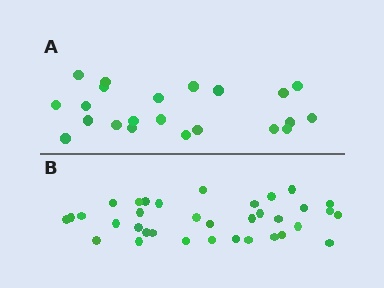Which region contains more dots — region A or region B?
Region B (the bottom region) has more dots.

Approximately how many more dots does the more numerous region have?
Region B has approximately 15 more dots than region A.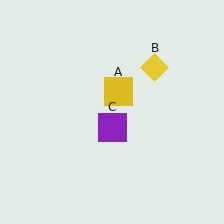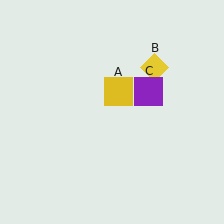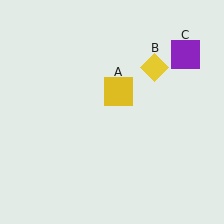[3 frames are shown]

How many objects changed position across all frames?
1 object changed position: purple square (object C).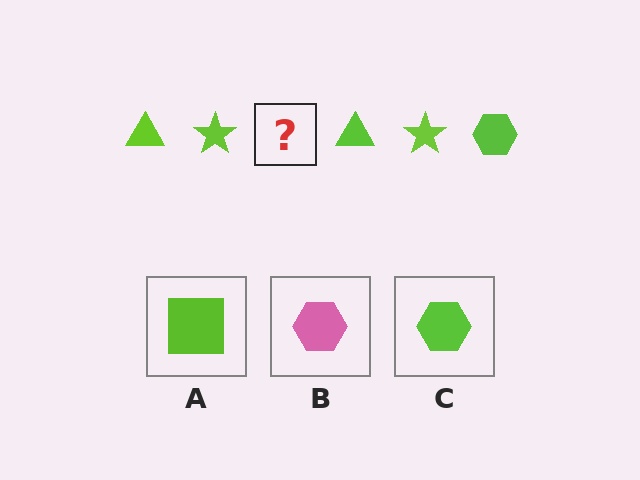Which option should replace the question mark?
Option C.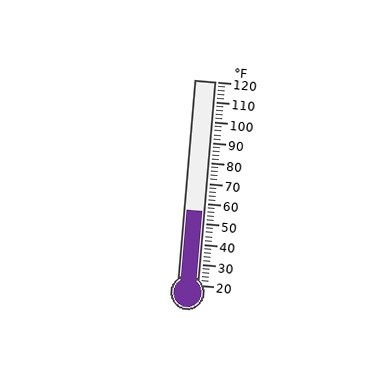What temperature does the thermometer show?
The thermometer shows approximately 56°F.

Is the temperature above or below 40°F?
The temperature is above 40°F.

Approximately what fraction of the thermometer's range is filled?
The thermometer is filled to approximately 35% of its range.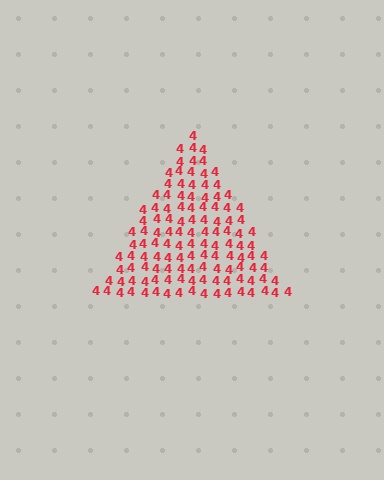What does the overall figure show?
The overall figure shows a triangle.